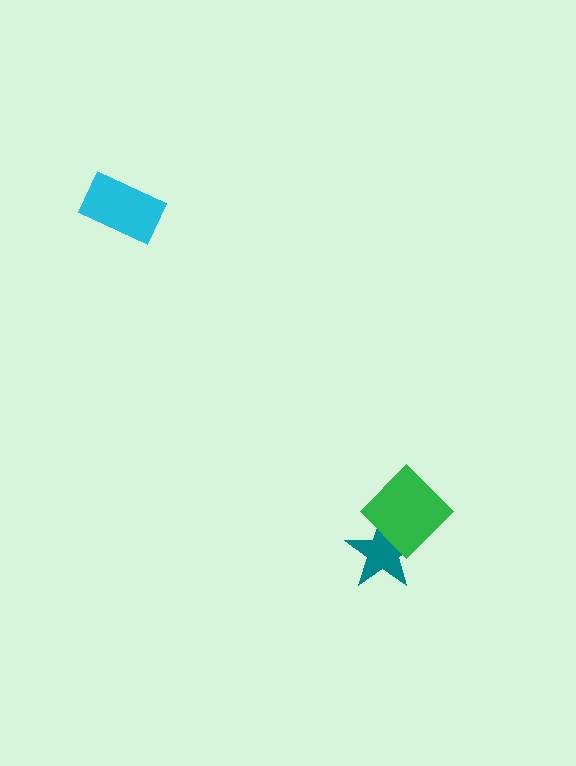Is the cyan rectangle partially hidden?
No, no other shape covers it.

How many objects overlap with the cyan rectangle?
0 objects overlap with the cyan rectangle.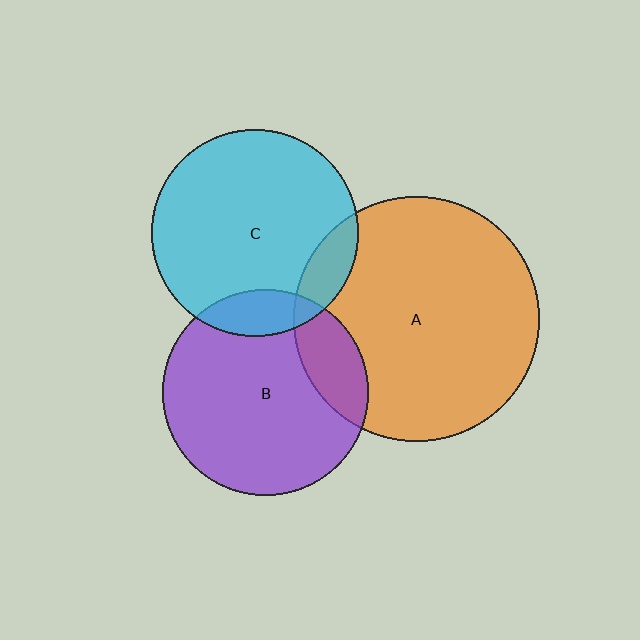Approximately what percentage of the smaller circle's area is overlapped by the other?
Approximately 20%.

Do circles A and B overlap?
Yes.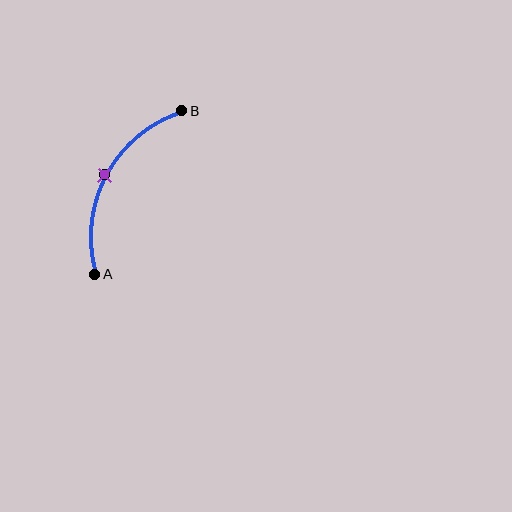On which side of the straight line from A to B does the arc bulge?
The arc bulges to the left of the straight line connecting A and B.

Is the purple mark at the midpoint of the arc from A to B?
Yes. The purple mark lies on the arc at equal arc-length from both A and B — it is the arc midpoint.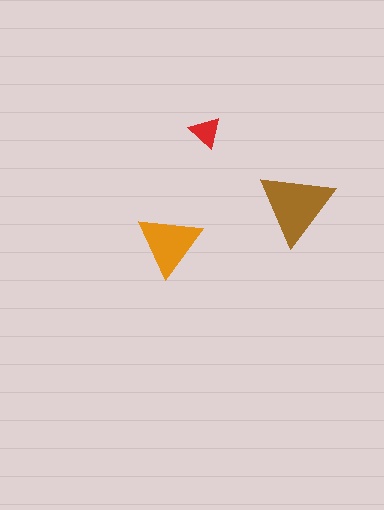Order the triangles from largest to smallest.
the brown one, the orange one, the red one.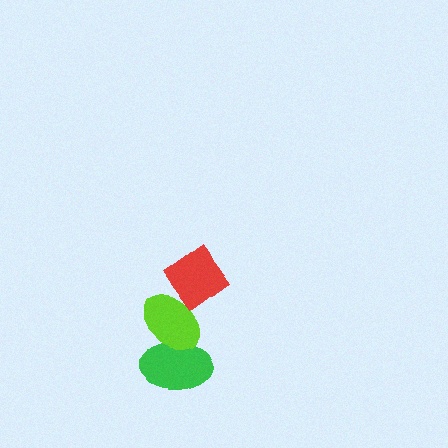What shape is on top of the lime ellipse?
The red diamond is on top of the lime ellipse.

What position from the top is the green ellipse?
The green ellipse is 3rd from the top.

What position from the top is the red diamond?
The red diamond is 1st from the top.